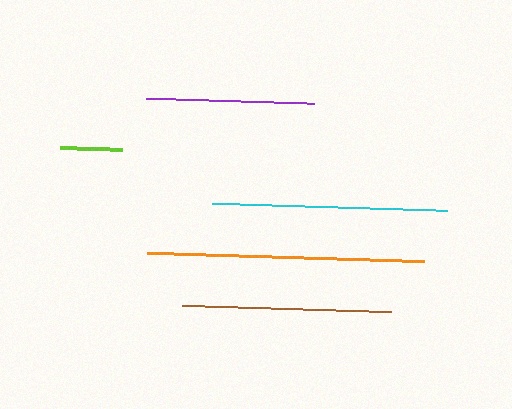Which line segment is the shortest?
The lime line is the shortest at approximately 62 pixels.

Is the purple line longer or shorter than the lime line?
The purple line is longer than the lime line.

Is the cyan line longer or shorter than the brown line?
The cyan line is longer than the brown line.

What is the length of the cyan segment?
The cyan segment is approximately 235 pixels long.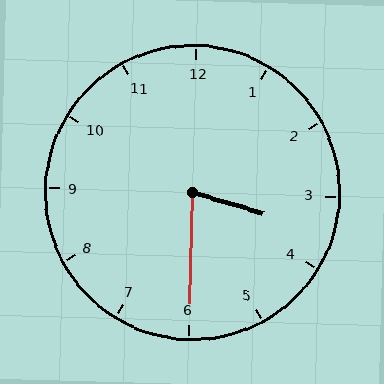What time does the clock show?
3:30.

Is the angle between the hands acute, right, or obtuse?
It is acute.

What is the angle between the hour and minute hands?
Approximately 75 degrees.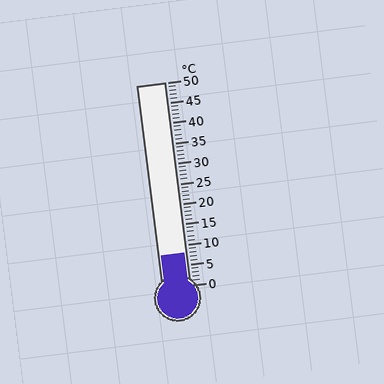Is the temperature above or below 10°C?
The temperature is below 10°C.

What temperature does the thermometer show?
The thermometer shows approximately 8°C.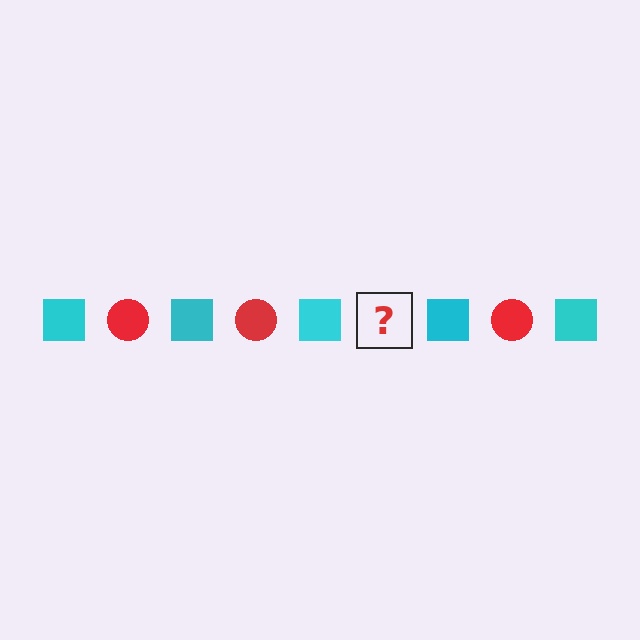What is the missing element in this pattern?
The missing element is a red circle.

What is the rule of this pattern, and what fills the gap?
The rule is that the pattern alternates between cyan square and red circle. The gap should be filled with a red circle.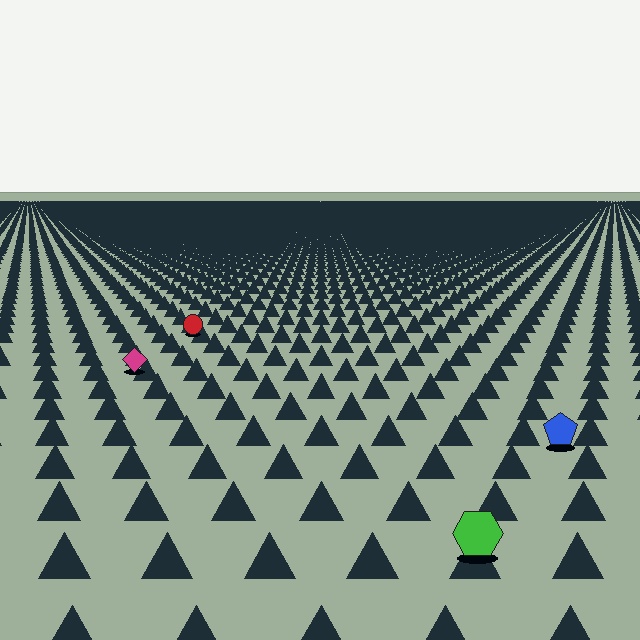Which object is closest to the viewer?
The green hexagon is closest. The texture marks near it are larger and more spread out.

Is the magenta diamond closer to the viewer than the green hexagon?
No. The green hexagon is closer — you can tell from the texture gradient: the ground texture is coarser near it.